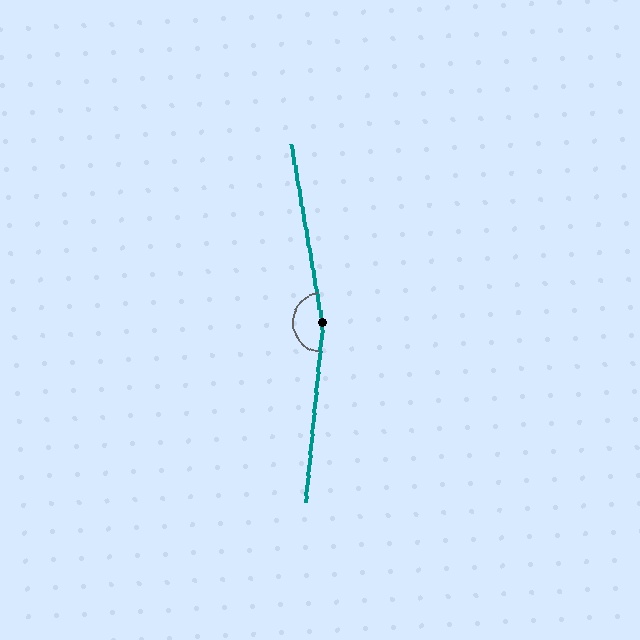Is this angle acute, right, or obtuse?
It is obtuse.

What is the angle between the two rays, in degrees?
Approximately 165 degrees.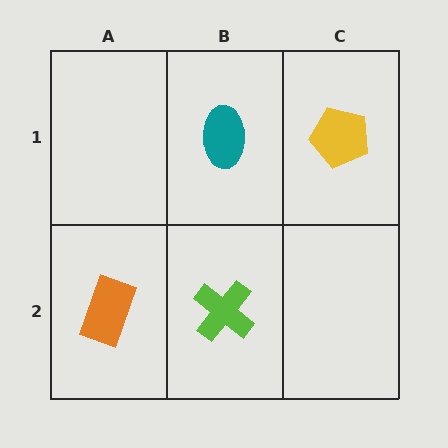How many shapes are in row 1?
2 shapes.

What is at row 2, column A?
An orange rectangle.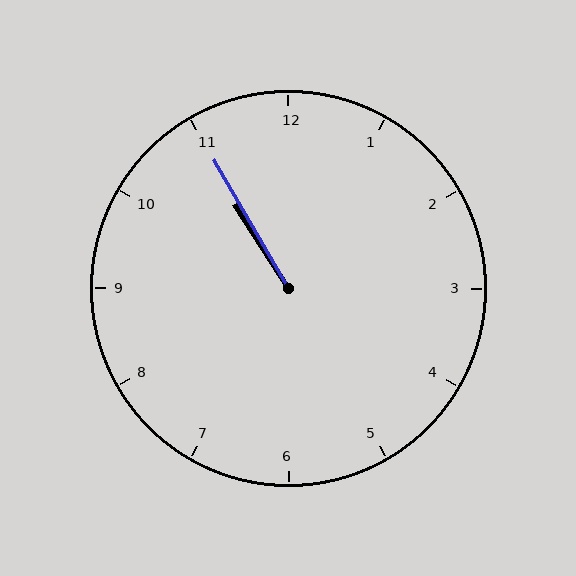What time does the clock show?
10:55.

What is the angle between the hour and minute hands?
Approximately 2 degrees.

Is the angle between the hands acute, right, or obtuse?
It is acute.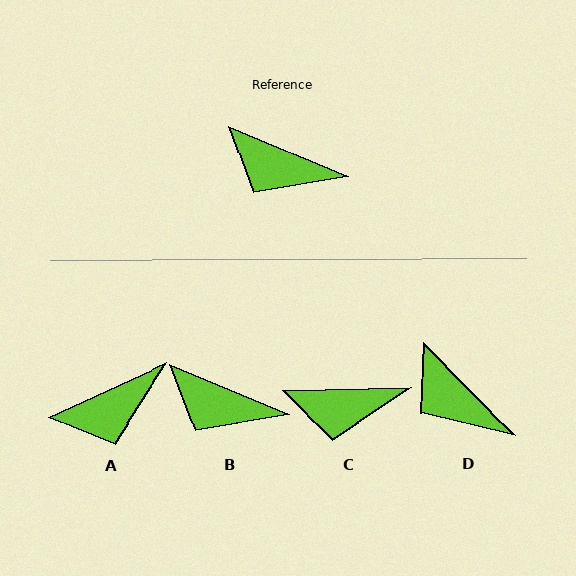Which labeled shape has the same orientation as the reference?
B.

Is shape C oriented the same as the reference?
No, it is off by about 24 degrees.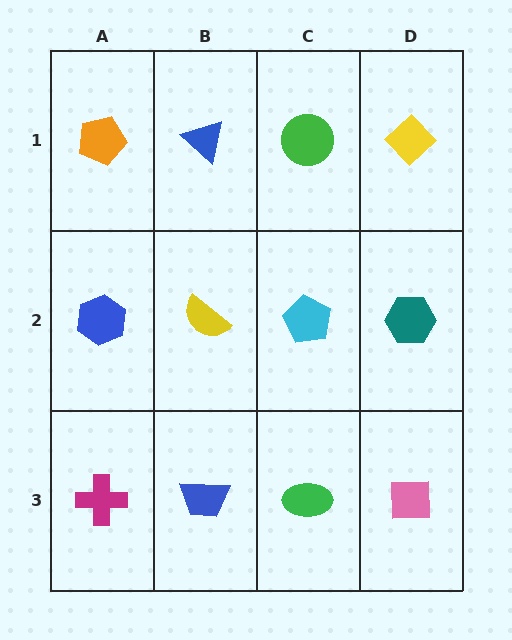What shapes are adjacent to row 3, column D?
A teal hexagon (row 2, column D), a green ellipse (row 3, column C).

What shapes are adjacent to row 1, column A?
A blue hexagon (row 2, column A), a blue triangle (row 1, column B).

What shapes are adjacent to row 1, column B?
A yellow semicircle (row 2, column B), an orange pentagon (row 1, column A), a green circle (row 1, column C).